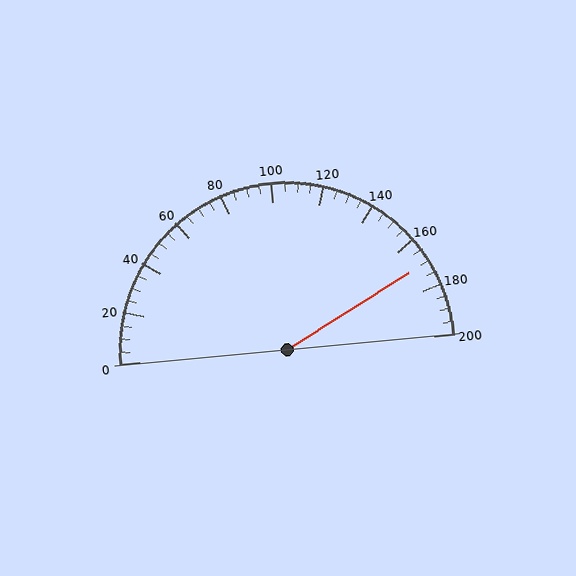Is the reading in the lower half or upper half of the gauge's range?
The reading is in the upper half of the range (0 to 200).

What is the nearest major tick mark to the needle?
The nearest major tick mark is 160.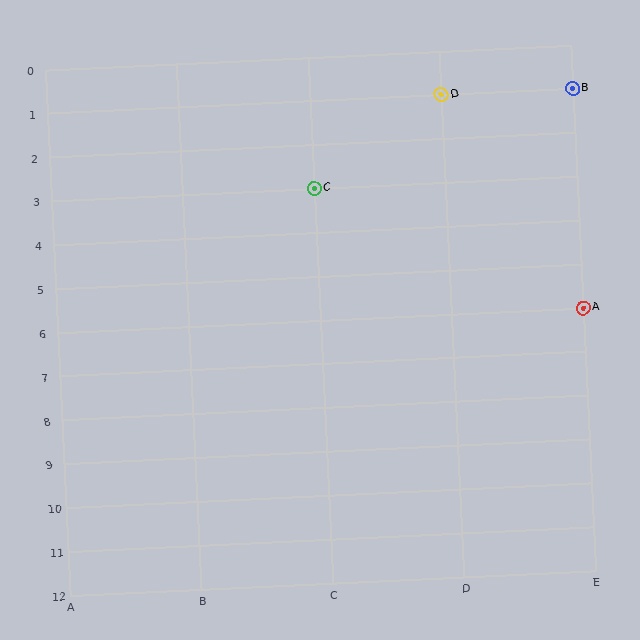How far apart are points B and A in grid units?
Points B and A are 5 rows apart.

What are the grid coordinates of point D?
Point D is at grid coordinates (D, 1).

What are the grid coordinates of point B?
Point B is at grid coordinates (E, 1).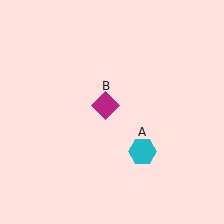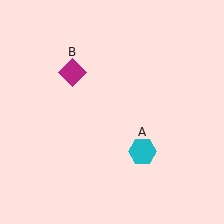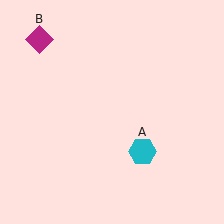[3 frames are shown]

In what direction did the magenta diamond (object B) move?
The magenta diamond (object B) moved up and to the left.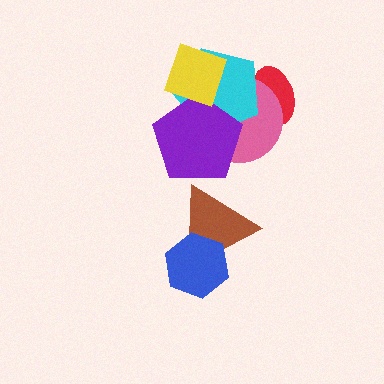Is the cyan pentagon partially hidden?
Yes, it is partially covered by another shape.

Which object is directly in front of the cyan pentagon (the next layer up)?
The purple pentagon is directly in front of the cyan pentagon.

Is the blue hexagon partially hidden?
No, no other shape covers it.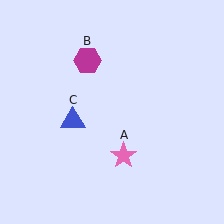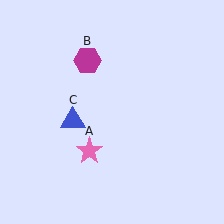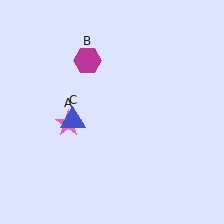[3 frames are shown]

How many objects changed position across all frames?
1 object changed position: pink star (object A).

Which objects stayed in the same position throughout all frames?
Magenta hexagon (object B) and blue triangle (object C) remained stationary.